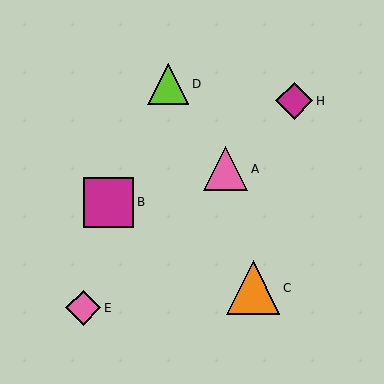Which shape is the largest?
The orange triangle (labeled C) is the largest.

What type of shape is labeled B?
Shape B is a magenta square.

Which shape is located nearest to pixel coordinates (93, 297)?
The pink diamond (labeled E) at (83, 308) is nearest to that location.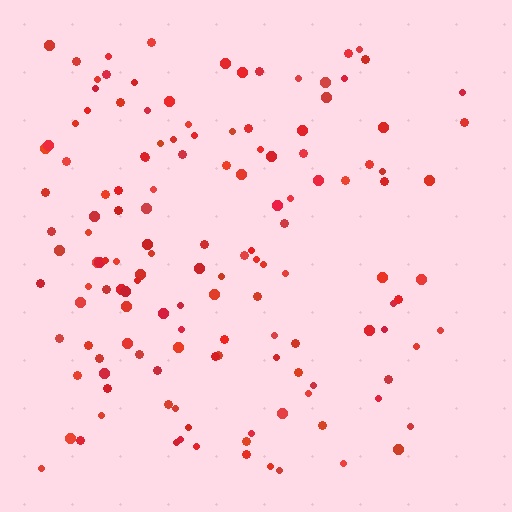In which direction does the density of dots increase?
From right to left, with the left side densest.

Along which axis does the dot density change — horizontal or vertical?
Horizontal.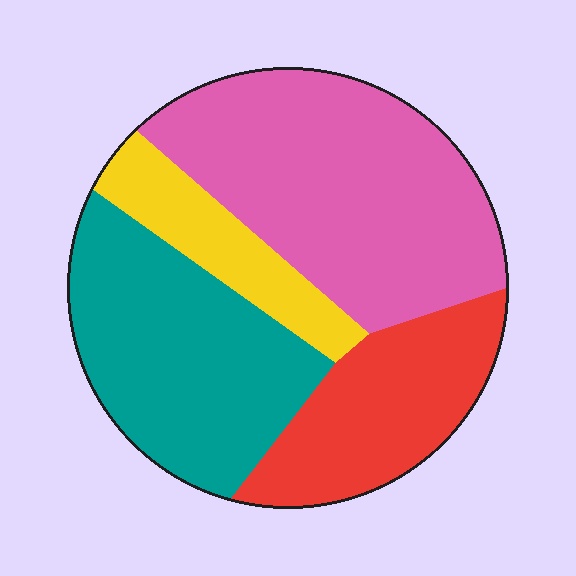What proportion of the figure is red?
Red covers 20% of the figure.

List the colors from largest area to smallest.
From largest to smallest: pink, teal, red, yellow.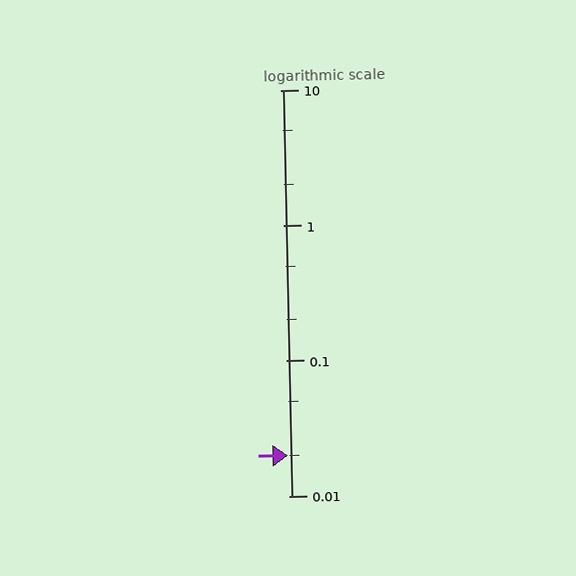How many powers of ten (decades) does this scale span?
The scale spans 3 decades, from 0.01 to 10.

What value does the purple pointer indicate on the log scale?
The pointer indicates approximately 0.02.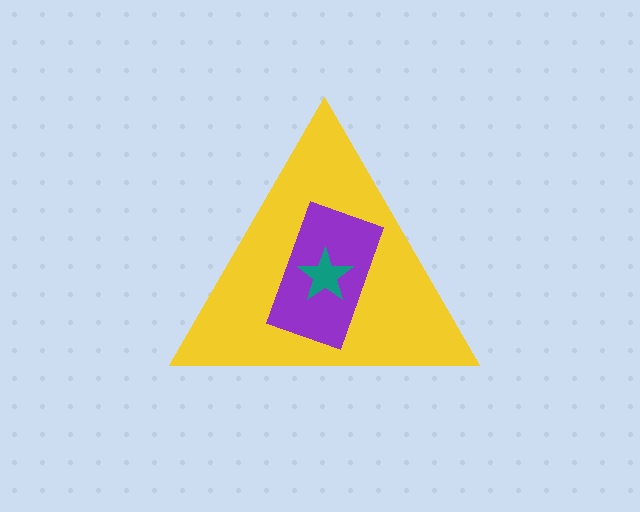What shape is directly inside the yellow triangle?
The purple rectangle.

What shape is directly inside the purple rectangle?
The teal star.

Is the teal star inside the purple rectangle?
Yes.